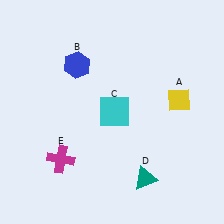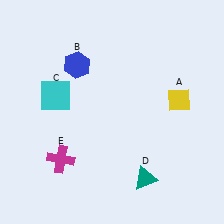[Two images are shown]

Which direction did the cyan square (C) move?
The cyan square (C) moved left.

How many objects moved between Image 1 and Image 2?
1 object moved between the two images.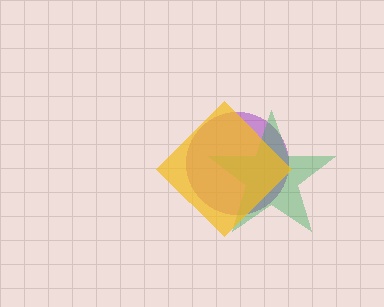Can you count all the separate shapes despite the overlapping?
Yes, there are 3 separate shapes.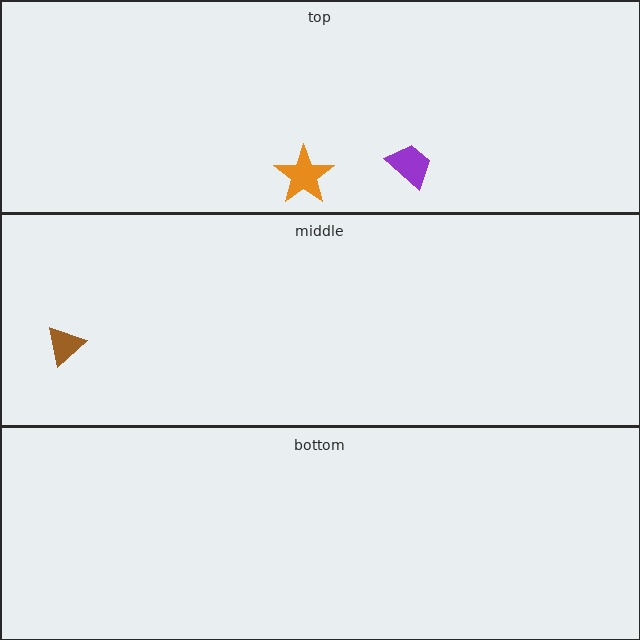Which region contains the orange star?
The top region.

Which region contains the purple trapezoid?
The top region.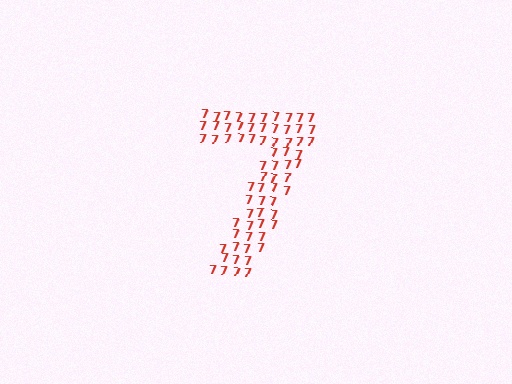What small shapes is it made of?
It is made of small digit 7's.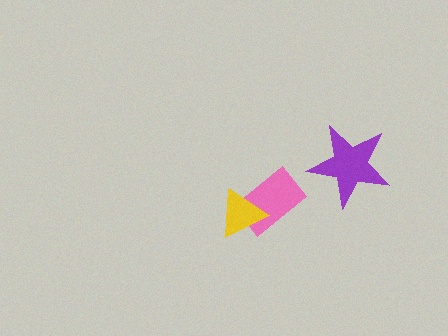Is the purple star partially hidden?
No, no other shape covers it.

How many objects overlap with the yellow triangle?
1 object overlaps with the yellow triangle.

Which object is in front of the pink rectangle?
The yellow triangle is in front of the pink rectangle.